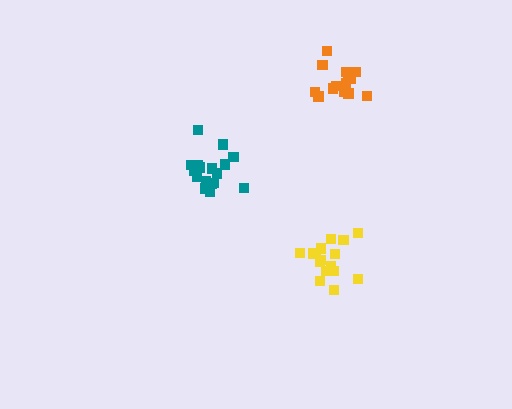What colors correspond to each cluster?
The clusters are colored: yellow, orange, teal.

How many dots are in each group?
Group 1: 16 dots, Group 2: 17 dots, Group 3: 19 dots (52 total).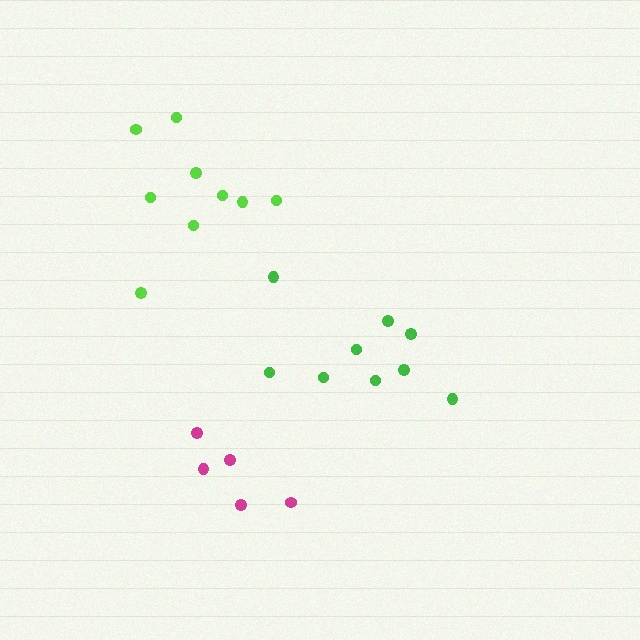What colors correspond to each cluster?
The clusters are colored: green, magenta, lime.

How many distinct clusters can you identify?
There are 3 distinct clusters.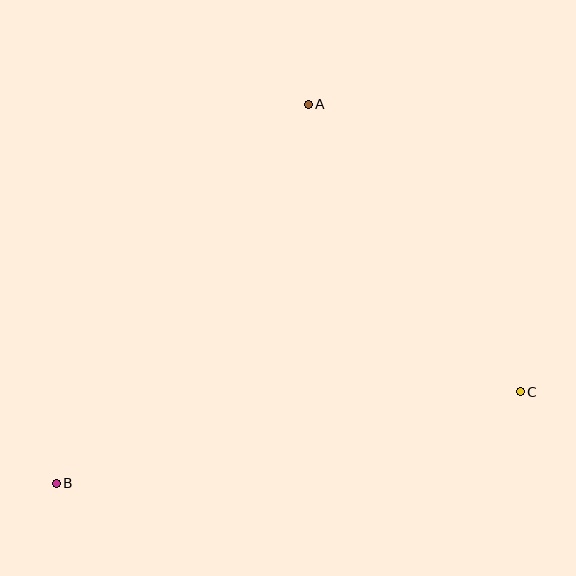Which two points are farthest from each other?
Points B and C are farthest from each other.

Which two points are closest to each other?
Points A and C are closest to each other.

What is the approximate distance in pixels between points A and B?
The distance between A and B is approximately 455 pixels.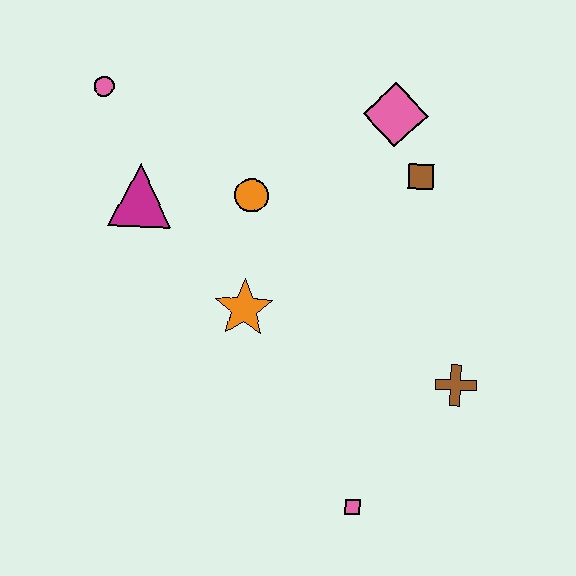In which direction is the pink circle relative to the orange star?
The pink circle is above the orange star.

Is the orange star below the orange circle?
Yes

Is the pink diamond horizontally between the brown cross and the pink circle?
Yes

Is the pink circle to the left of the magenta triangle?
Yes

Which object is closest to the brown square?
The pink diamond is closest to the brown square.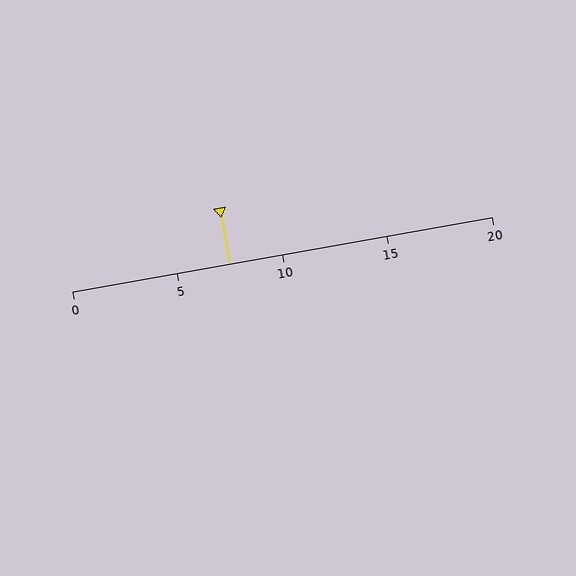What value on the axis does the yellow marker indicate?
The marker indicates approximately 7.5.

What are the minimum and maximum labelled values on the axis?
The axis runs from 0 to 20.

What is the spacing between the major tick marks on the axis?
The major ticks are spaced 5 apart.